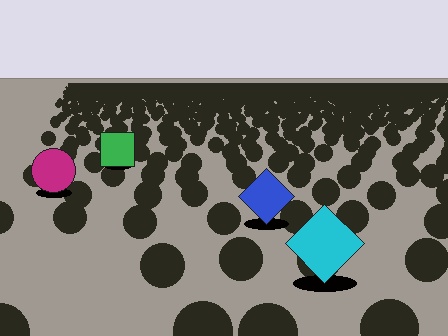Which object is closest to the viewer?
The cyan diamond is closest. The texture marks near it are larger and more spread out.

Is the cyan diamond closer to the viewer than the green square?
Yes. The cyan diamond is closer — you can tell from the texture gradient: the ground texture is coarser near it.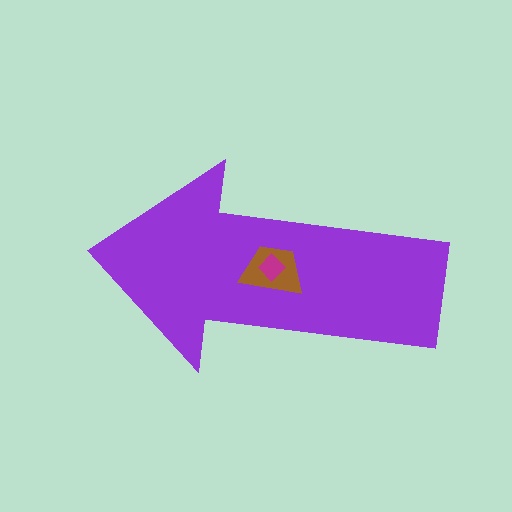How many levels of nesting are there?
3.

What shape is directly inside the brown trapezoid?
The magenta diamond.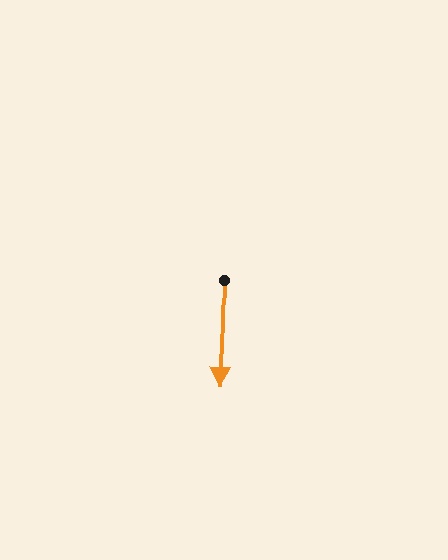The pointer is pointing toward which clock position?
Roughly 6 o'clock.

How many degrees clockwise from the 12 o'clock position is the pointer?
Approximately 181 degrees.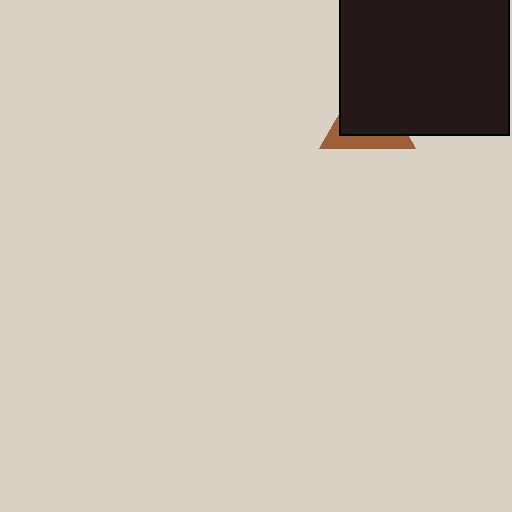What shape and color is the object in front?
The object in front is a black rectangle.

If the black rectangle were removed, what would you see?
You would see the complete brown triangle.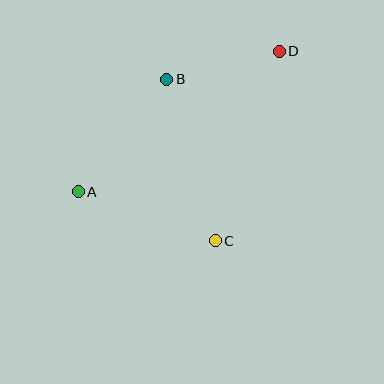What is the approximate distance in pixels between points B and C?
The distance between B and C is approximately 169 pixels.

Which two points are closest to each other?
Points B and D are closest to each other.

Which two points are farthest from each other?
Points A and D are farthest from each other.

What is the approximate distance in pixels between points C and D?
The distance between C and D is approximately 200 pixels.